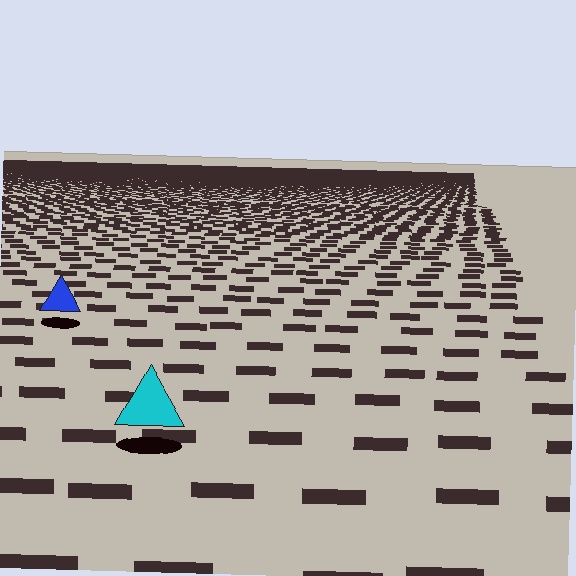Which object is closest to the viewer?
The cyan triangle is closest. The texture marks near it are larger and more spread out.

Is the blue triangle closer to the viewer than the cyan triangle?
No. The cyan triangle is closer — you can tell from the texture gradient: the ground texture is coarser near it.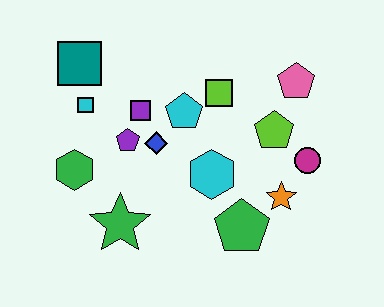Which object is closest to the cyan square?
The teal square is closest to the cyan square.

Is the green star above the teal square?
No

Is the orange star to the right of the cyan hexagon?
Yes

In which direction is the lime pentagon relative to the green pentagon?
The lime pentagon is above the green pentagon.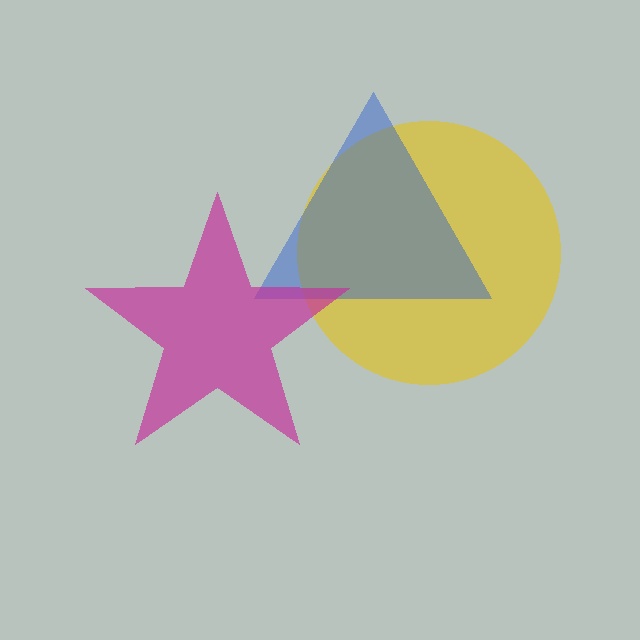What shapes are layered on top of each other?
The layered shapes are: a yellow circle, a blue triangle, a magenta star.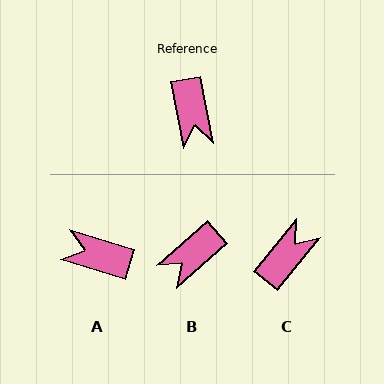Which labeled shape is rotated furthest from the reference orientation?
C, about 130 degrees away.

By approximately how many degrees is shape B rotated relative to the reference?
Approximately 60 degrees clockwise.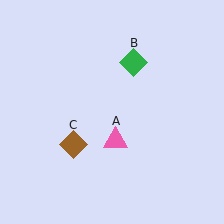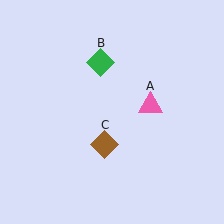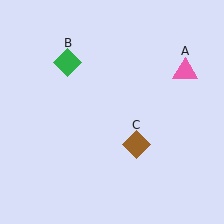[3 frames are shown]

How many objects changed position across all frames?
3 objects changed position: pink triangle (object A), green diamond (object B), brown diamond (object C).